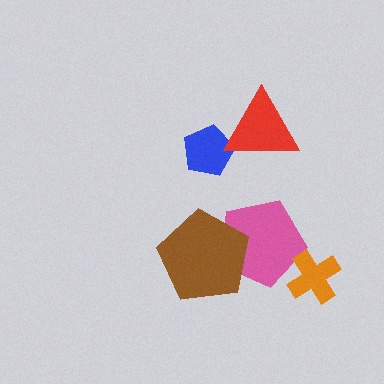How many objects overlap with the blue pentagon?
1 object overlaps with the blue pentagon.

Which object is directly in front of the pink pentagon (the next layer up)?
The orange cross is directly in front of the pink pentagon.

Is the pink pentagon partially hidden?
Yes, it is partially covered by another shape.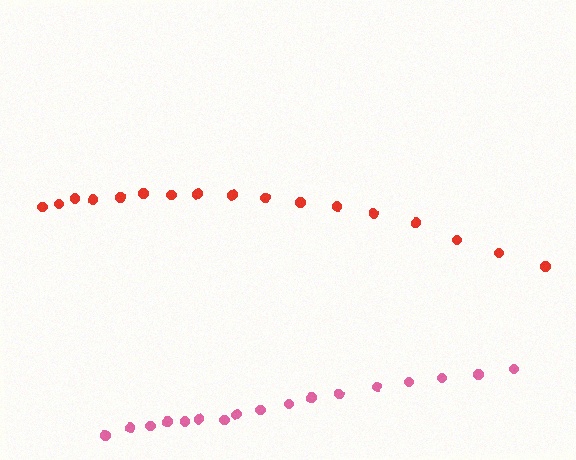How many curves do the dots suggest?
There are 2 distinct paths.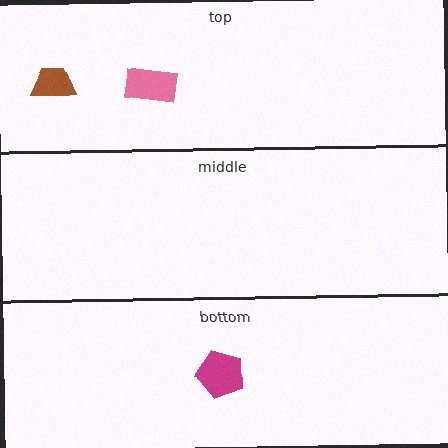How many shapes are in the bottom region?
1.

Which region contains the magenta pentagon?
The bottom region.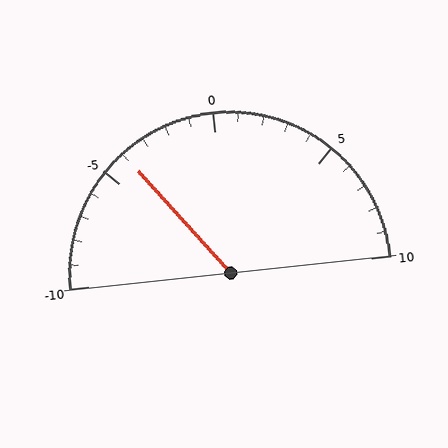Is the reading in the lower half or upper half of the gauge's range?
The reading is in the lower half of the range (-10 to 10).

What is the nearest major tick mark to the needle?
The nearest major tick mark is -5.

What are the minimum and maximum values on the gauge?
The gauge ranges from -10 to 10.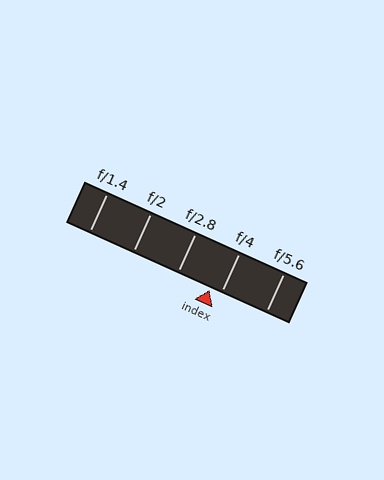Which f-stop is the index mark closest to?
The index mark is closest to f/4.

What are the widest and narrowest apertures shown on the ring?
The widest aperture shown is f/1.4 and the narrowest is f/5.6.